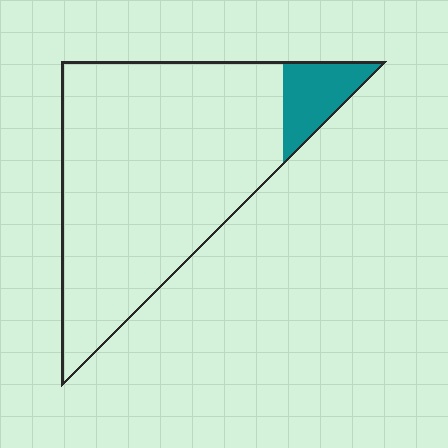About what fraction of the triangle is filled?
About one tenth (1/10).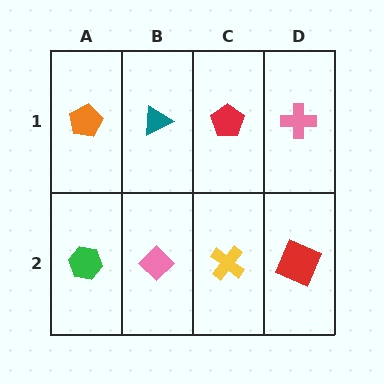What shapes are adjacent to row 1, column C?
A yellow cross (row 2, column C), a teal triangle (row 1, column B), a pink cross (row 1, column D).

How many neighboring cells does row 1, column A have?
2.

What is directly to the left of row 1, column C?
A teal triangle.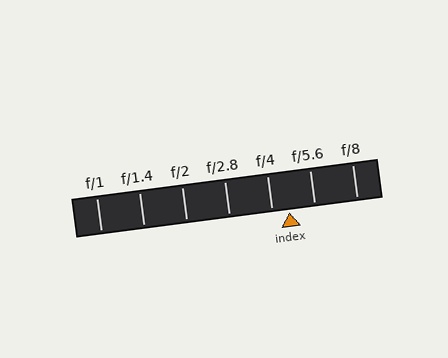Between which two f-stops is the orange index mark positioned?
The index mark is between f/4 and f/5.6.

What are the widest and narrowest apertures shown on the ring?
The widest aperture shown is f/1 and the narrowest is f/8.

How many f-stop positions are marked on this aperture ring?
There are 7 f-stop positions marked.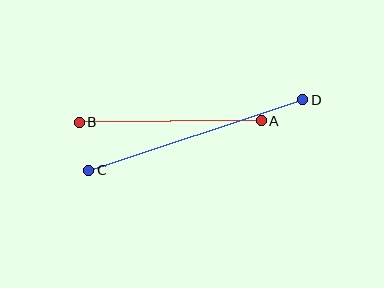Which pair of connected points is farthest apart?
Points C and D are farthest apart.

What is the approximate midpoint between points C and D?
The midpoint is at approximately (196, 135) pixels.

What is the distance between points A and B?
The distance is approximately 182 pixels.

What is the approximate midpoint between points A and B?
The midpoint is at approximately (170, 122) pixels.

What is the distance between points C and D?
The distance is approximately 225 pixels.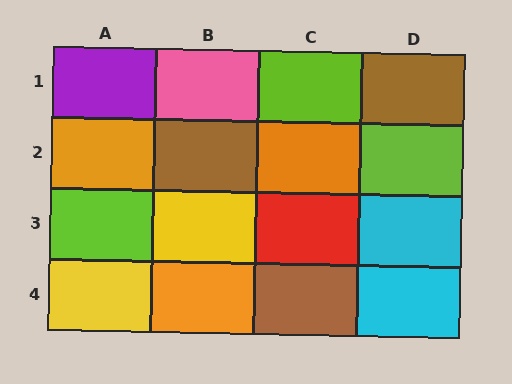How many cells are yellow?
2 cells are yellow.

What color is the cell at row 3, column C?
Red.